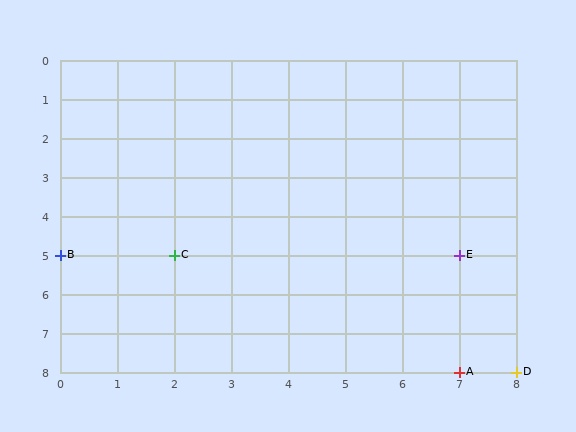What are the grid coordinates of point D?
Point D is at grid coordinates (8, 8).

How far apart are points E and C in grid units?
Points E and C are 5 columns apart.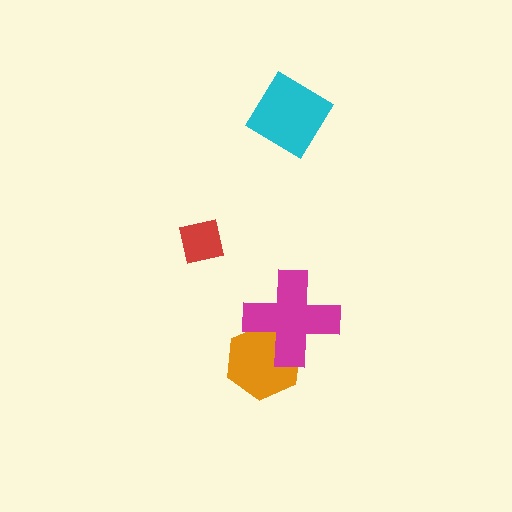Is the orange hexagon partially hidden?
Yes, it is partially covered by another shape.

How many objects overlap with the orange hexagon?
1 object overlaps with the orange hexagon.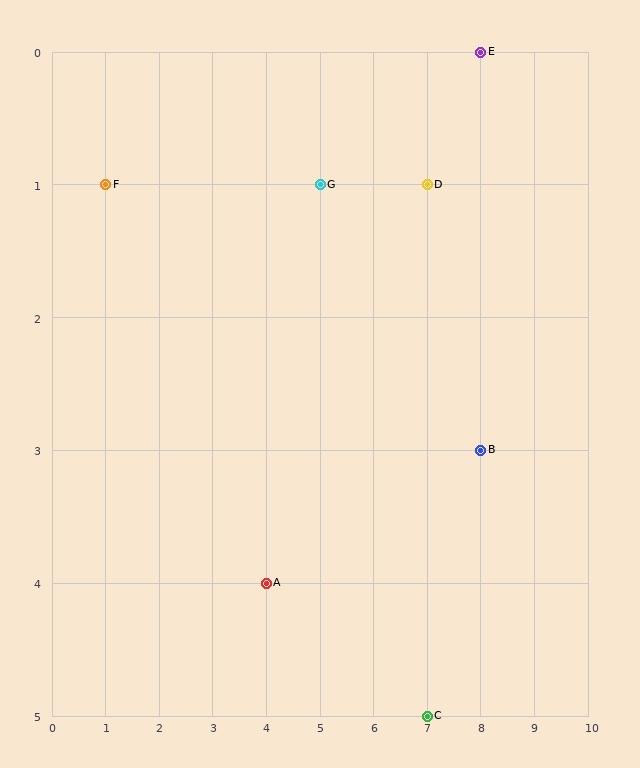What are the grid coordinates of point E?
Point E is at grid coordinates (8, 0).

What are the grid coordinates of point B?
Point B is at grid coordinates (8, 3).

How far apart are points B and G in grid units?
Points B and G are 3 columns and 2 rows apart (about 3.6 grid units diagonally).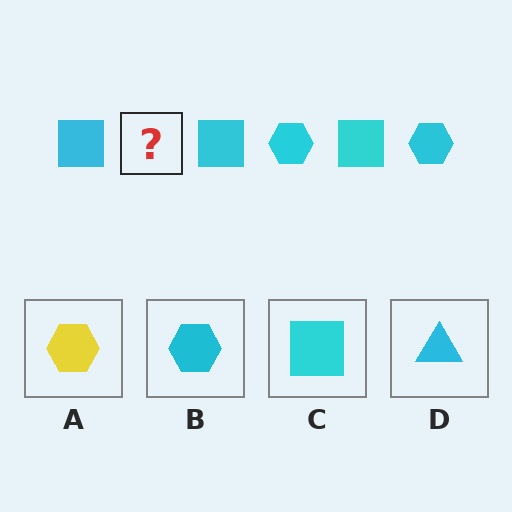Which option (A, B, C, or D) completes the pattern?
B.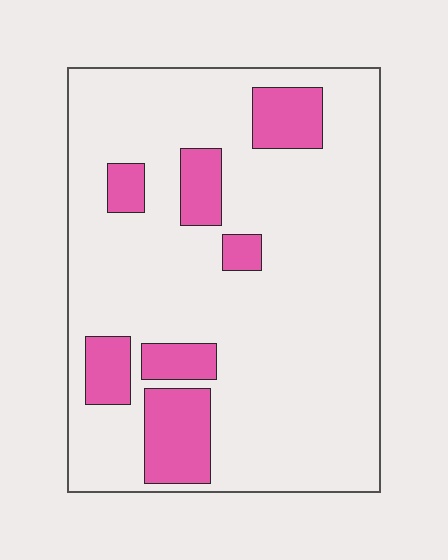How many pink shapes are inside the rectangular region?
7.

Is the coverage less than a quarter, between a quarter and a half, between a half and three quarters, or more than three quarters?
Less than a quarter.